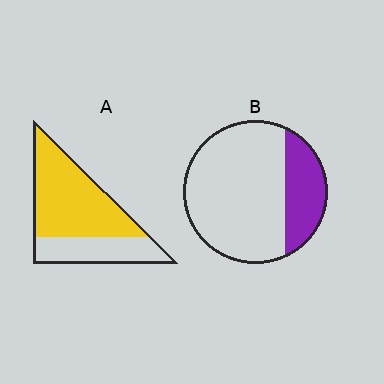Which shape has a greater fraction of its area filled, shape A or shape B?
Shape A.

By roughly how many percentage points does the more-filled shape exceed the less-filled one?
By roughly 40 percentage points (A over B).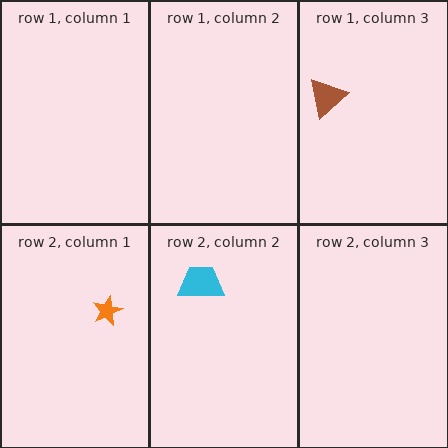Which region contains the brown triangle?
The row 1, column 3 region.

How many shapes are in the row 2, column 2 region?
1.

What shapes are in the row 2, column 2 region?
The cyan trapezoid.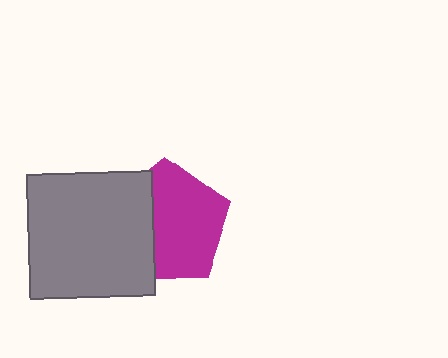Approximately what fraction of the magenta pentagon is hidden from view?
Roughly 36% of the magenta pentagon is hidden behind the gray square.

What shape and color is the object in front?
The object in front is a gray square.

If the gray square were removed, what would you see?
You would see the complete magenta pentagon.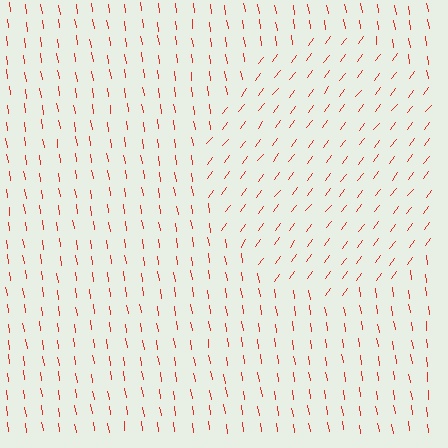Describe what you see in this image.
The image is filled with small red line segments. A circle region in the image has lines oriented differently from the surrounding lines, creating a visible texture boundary.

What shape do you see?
I see a circle.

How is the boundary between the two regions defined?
The boundary is defined purely by a change in line orientation (approximately 45 degrees difference). All lines are the same color and thickness.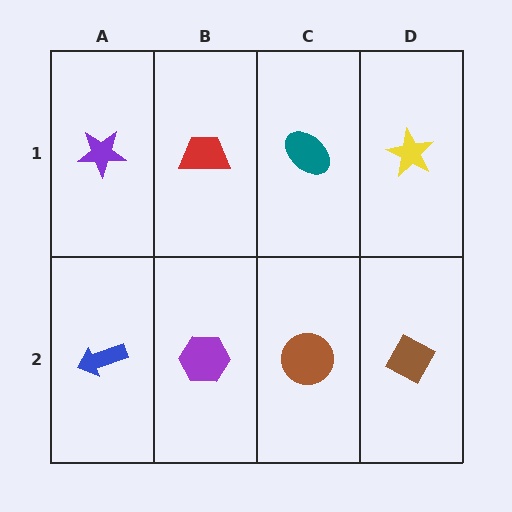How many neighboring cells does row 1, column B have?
3.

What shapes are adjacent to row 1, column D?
A brown diamond (row 2, column D), a teal ellipse (row 1, column C).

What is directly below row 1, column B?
A purple hexagon.